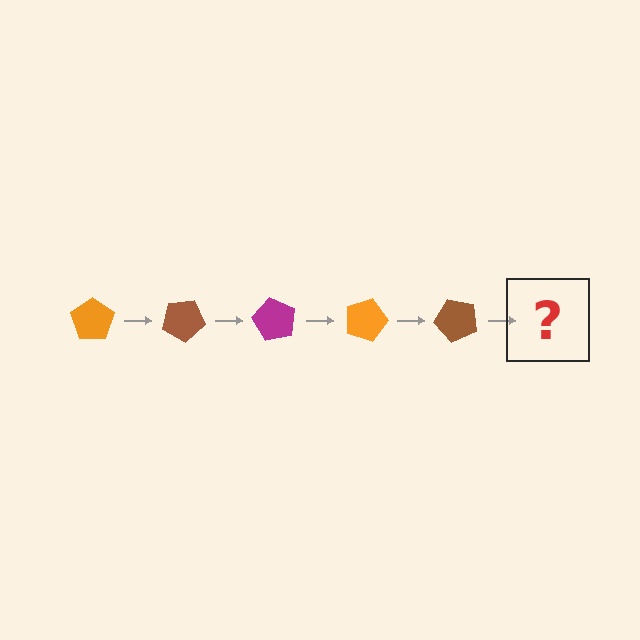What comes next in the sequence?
The next element should be a magenta pentagon, rotated 150 degrees from the start.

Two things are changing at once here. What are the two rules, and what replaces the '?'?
The two rules are that it rotates 30 degrees each step and the color cycles through orange, brown, and magenta. The '?' should be a magenta pentagon, rotated 150 degrees from the start.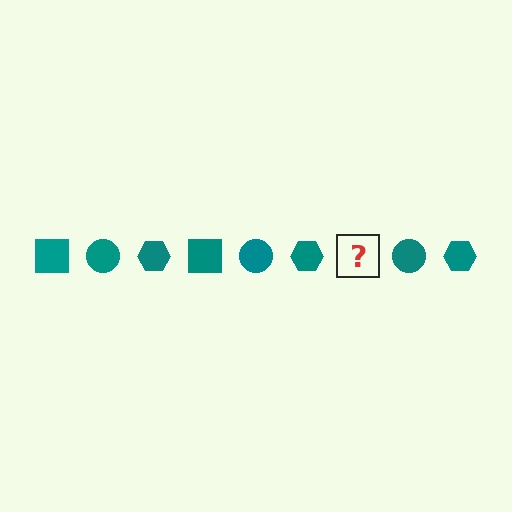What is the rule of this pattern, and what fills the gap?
The rule is that the pattern cycles through square, circle, hexagon shapes in teal. The gap should be filled with a teal square.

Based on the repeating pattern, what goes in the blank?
The blank should be a teal square.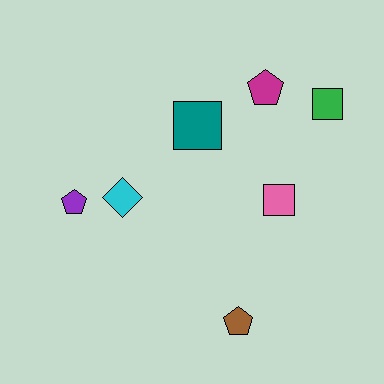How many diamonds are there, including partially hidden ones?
There is 1 diamond.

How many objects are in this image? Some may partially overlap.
There are 7 objects.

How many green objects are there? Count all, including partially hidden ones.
There is 1 green object.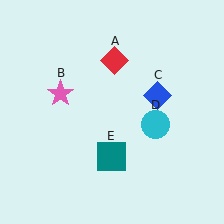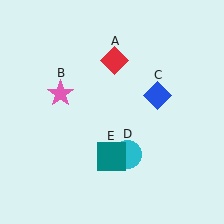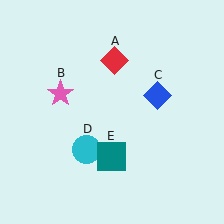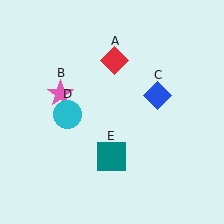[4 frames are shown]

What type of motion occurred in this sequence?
The cyan circle (object D) rotated clockwise around the center of the scene.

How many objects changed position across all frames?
1 object changed position: cyan circle (object D).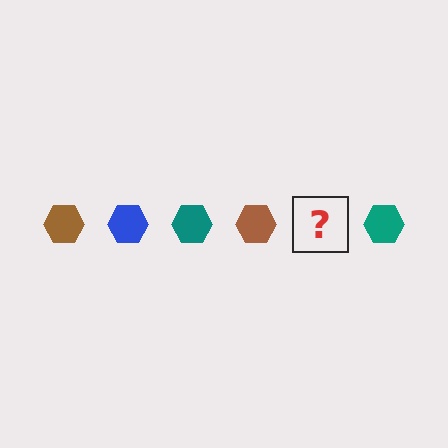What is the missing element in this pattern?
The missing element is a blue hexagon.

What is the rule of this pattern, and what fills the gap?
The rule is that the pattern cycles through brown, blue, teal hexagons. The gap should be filled with a blue hexagon.